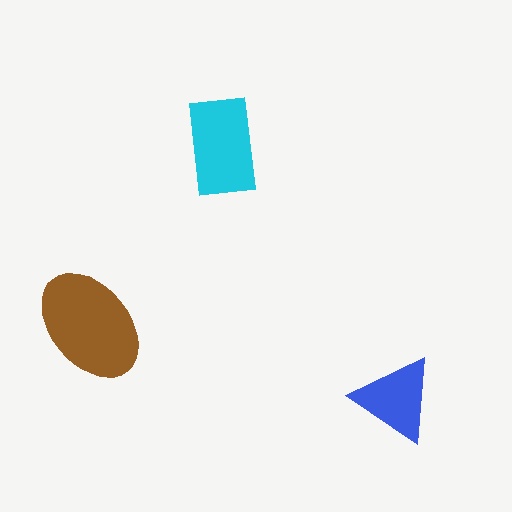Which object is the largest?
The brown ellipse.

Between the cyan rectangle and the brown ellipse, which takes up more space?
The brown ellipse.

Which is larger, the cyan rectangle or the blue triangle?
The cyan rectangle.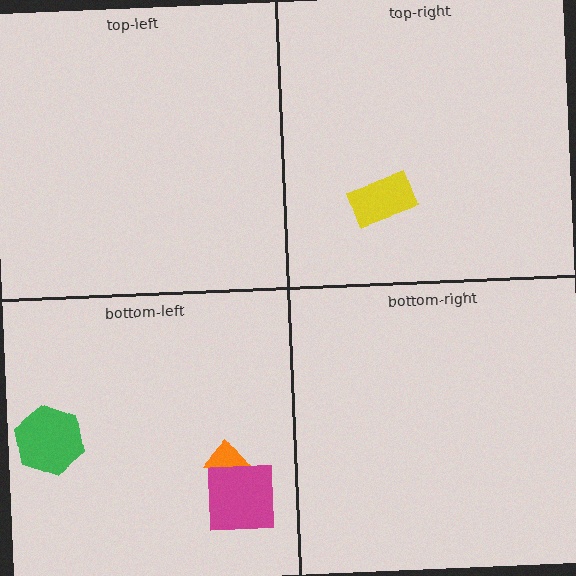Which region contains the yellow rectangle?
The top-right region.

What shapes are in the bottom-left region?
The orange arrow, the green hexagon, the magenta square.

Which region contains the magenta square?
The bottom-left region.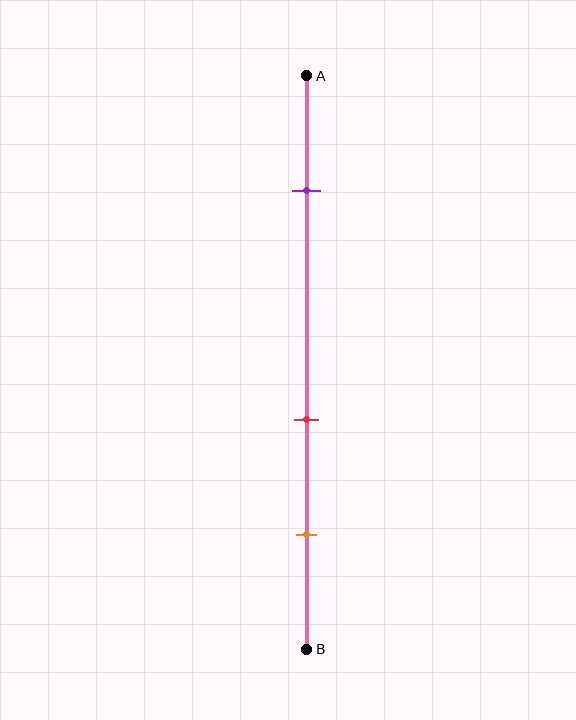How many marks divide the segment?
There are 3 marks dividing the segment.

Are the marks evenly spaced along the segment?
No, the marks are not evenly spaced.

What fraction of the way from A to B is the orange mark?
The orange mark is approximately 80% (0.8) of the way from A to B.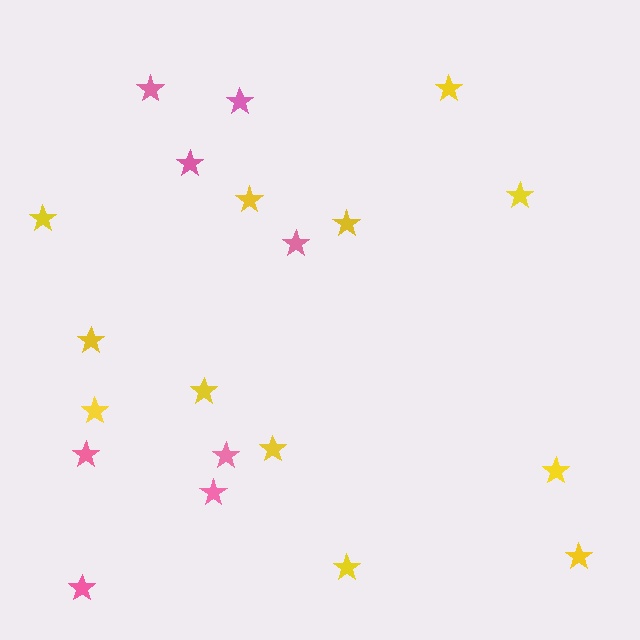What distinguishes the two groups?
There are 2 groups: one group of pink stars (8) and one group of yellow stars (12).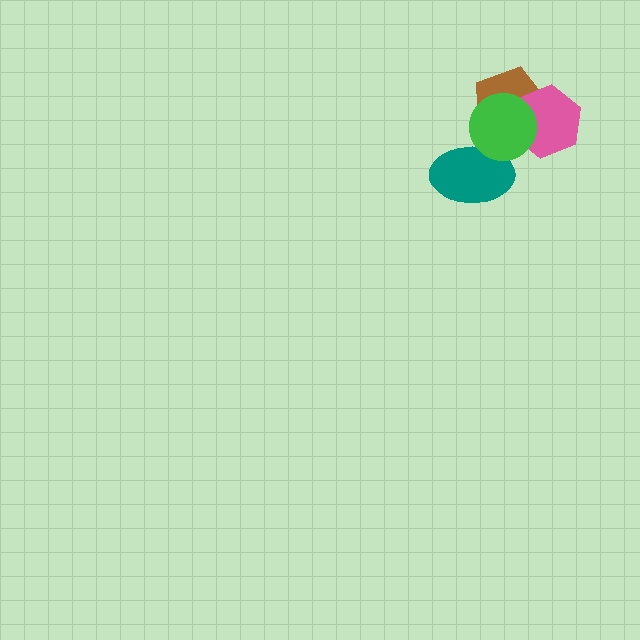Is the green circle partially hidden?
No, no other shape covers it.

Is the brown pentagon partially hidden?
Yes, it is partially covered by another shape.